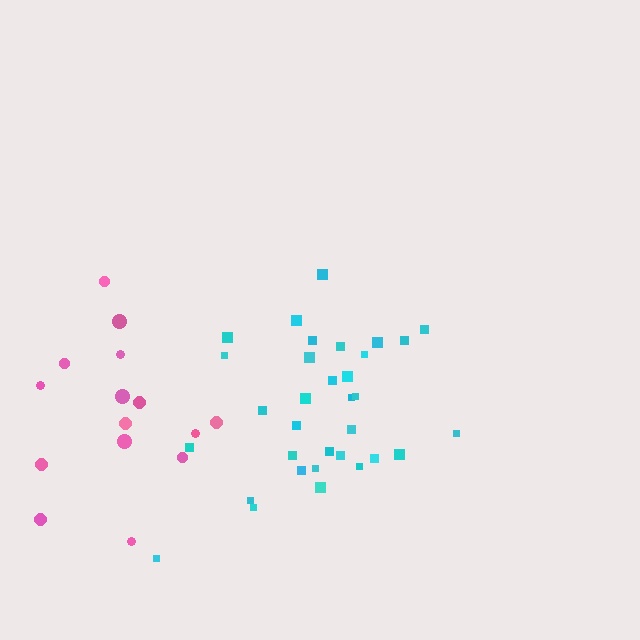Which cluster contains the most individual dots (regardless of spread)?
Cyan (33).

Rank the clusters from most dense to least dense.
cyan, pink.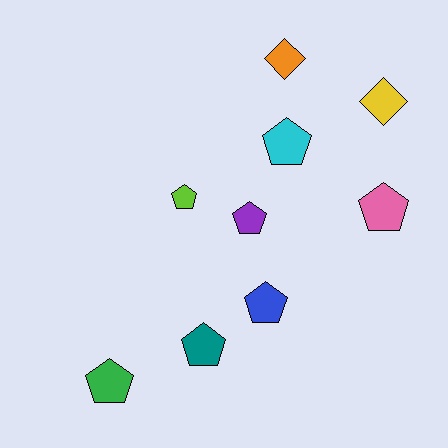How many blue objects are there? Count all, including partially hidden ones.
There is 1 blue object.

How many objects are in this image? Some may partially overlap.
There are 9 objects.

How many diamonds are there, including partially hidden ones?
There are 2 diamonds.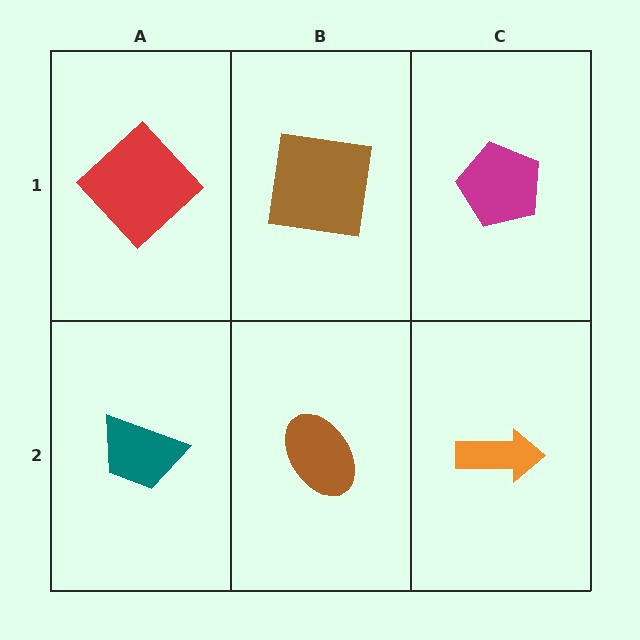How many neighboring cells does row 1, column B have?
3.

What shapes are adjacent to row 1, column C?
An orange arrow (row 2, column C), a brown square (row 1, column B).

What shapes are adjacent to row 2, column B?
A brown square (row 1, column B), a teal trapezoid (row 2, column A), an orange arrow (row 2, column C).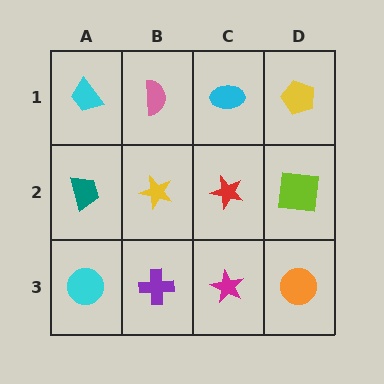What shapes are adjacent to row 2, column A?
A cyan trapezoid (row 1, column A), a cyan circle (row 3, column A), a yellow star (row 2, column B).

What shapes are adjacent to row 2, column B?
A pink semicircle (row 1, column B), a purple cross (row 3, column B), a teal trapezoid (row 2, column A), a red star (row 2, column C).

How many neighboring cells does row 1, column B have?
3.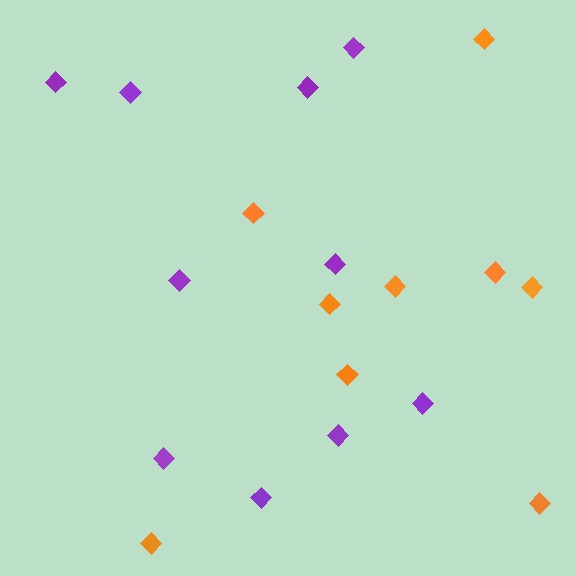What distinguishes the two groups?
There are 2 groups: one group of purple diamonds (10) and one group of orange diamonds (9).